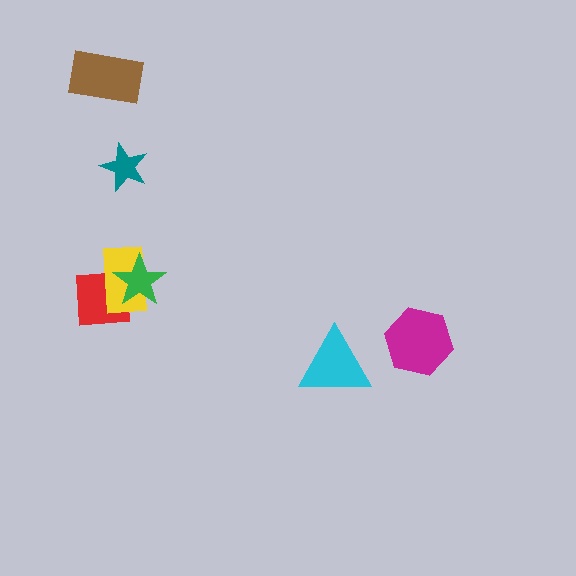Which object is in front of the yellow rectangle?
The green star is in front of the yellow rectangle.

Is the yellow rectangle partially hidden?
Yes, it is partially covered by another shape.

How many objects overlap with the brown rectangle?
0 objects overlap with the brown rectangle.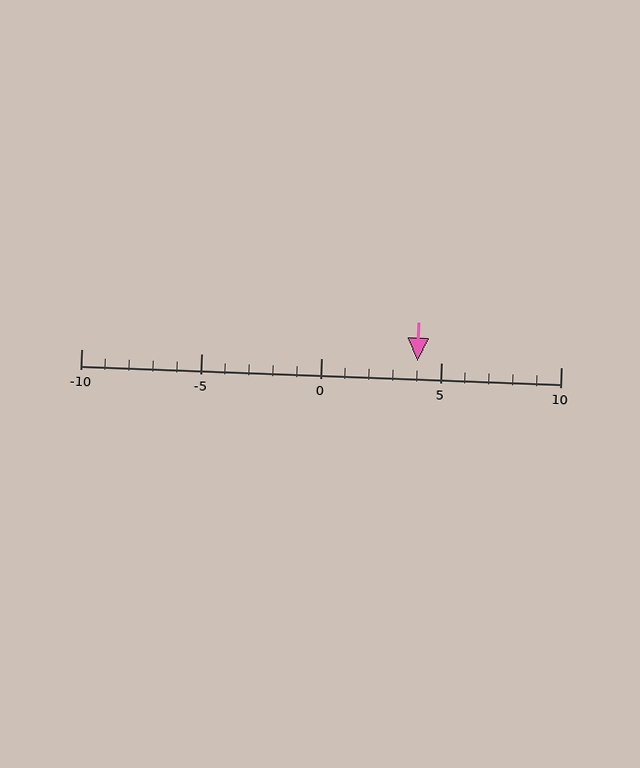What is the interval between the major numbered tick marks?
The major tick marks are spaced 5 units apart.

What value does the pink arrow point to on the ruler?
The pink arrow points to approximately 4.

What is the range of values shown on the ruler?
The ruler shows values from -10 to 10.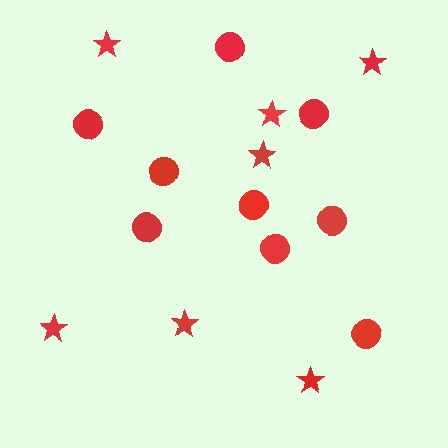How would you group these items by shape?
There are 2 groups: one group of stars (7) and one group of circles (9).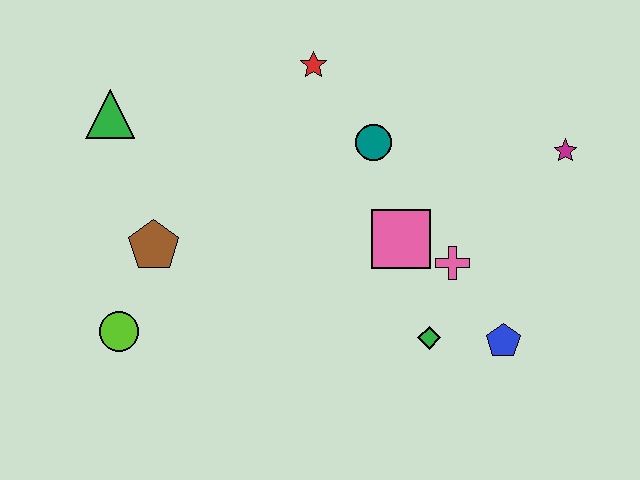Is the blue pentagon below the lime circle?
Yes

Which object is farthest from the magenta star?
The lime circle is farthest from the magenta star.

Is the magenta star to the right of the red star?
Yes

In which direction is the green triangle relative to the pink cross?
The green triangle is to the left of the pink cross.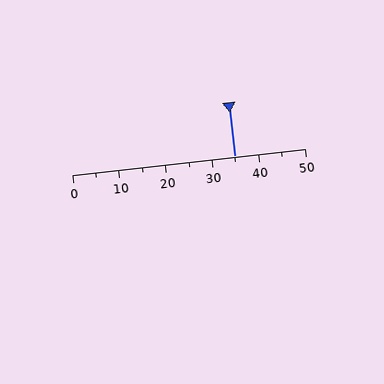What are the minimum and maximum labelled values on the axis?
The axis runs from 0 to 50.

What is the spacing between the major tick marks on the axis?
The major ticks are spaced 10 apart.